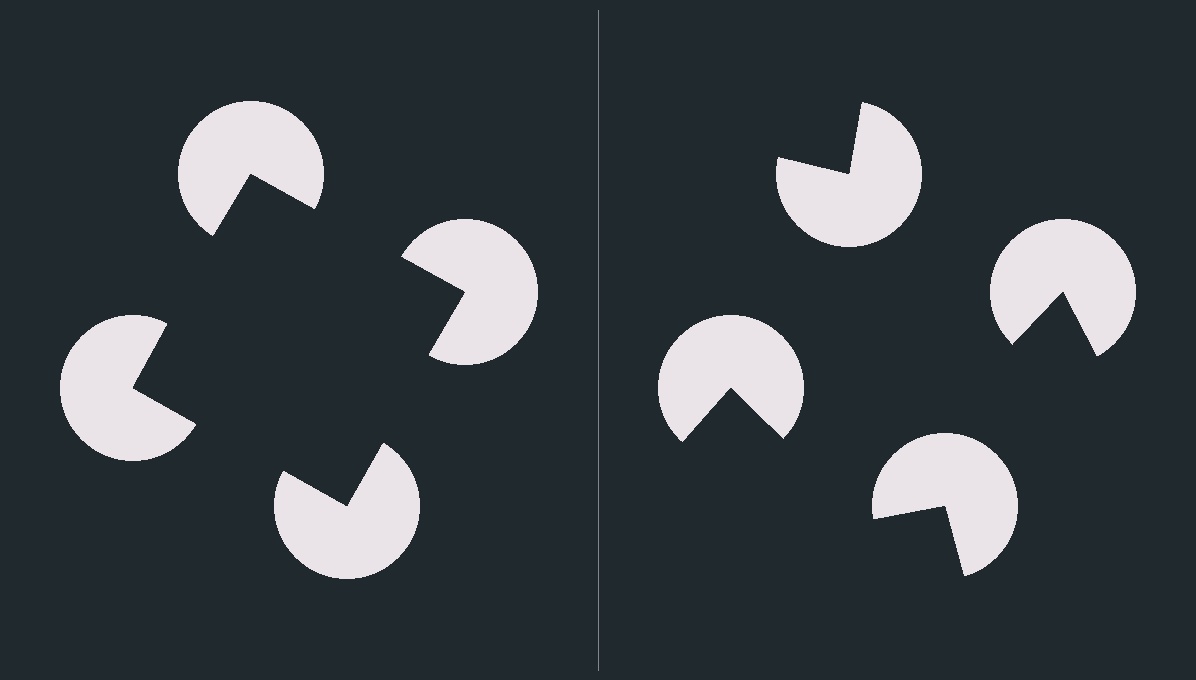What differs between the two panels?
The pac-man discs are positioned identically on both sides; only the wedge orientations differ. On the left they align to a square; on the right they are misaligned.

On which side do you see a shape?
An illusory square appears on the left side. On the right side the wedge cuts are rotated, so no coherent shape forms.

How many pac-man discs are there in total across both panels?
8 — 4 on each side.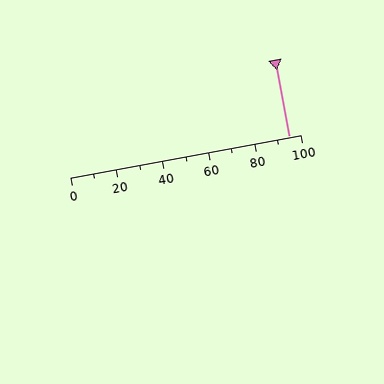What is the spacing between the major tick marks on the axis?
The major ticks are spaced 20 apart.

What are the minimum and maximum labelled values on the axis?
The axis runs from 0 to 100.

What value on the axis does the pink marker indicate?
The marker indicates approximately 95.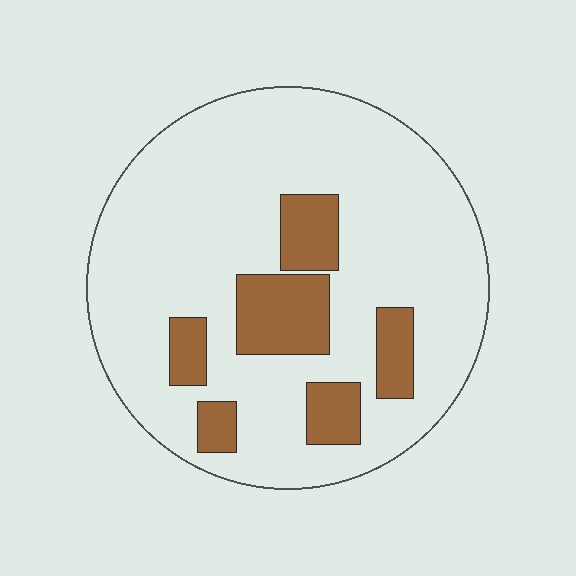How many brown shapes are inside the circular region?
6.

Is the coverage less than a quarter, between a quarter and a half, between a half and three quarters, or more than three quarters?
Less than a quarter.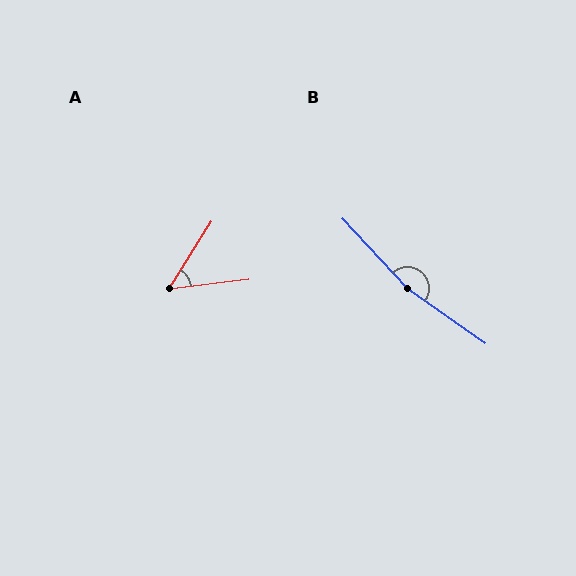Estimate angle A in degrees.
Approximately 51 degrees.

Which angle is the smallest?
A, at approximately 51 degrees.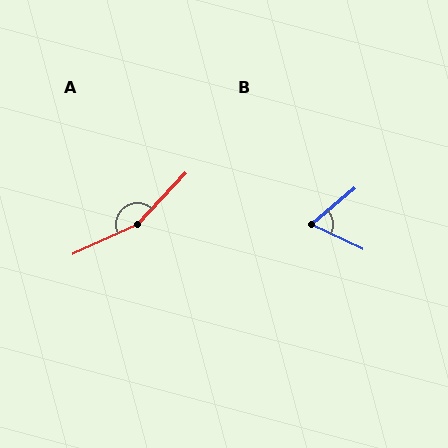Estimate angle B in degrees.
Approximately 65 degrees.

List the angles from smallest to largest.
B (65°), A (158°).